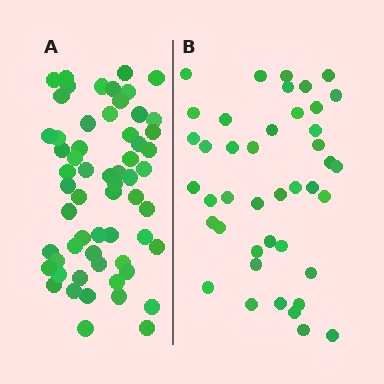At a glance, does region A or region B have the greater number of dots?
Region A (the left region) has more dots.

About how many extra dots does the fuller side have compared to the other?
Region A has approximately 20 more dots than region B.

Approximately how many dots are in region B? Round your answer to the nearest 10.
About 40 dots. (The exact count is 42, which rounds to 40.)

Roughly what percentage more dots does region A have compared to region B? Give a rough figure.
About 45% more.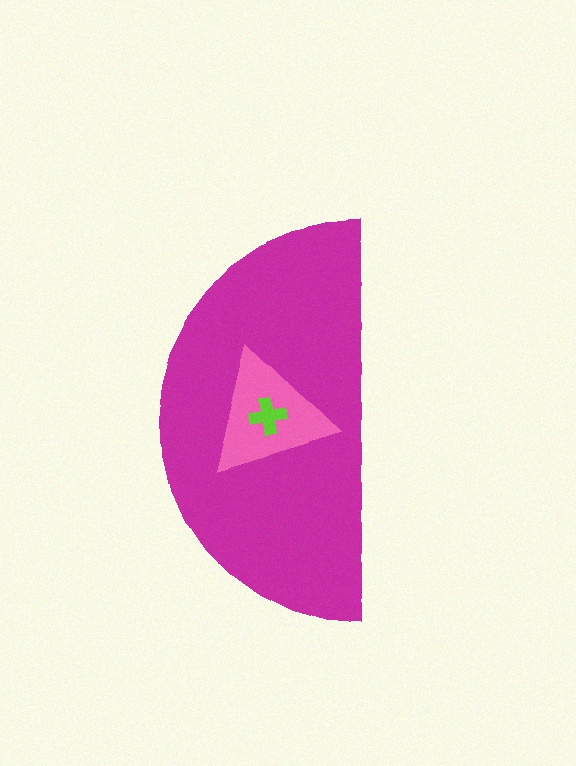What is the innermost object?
The lime cross.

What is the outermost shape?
The magenta semicircle.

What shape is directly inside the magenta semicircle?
The pink triangle.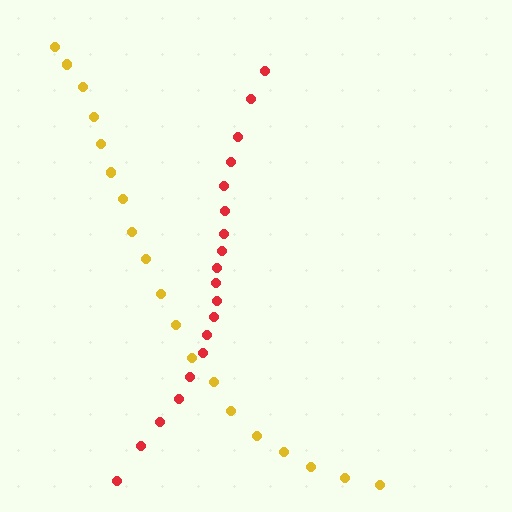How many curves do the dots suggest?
There are 2 distinct paths.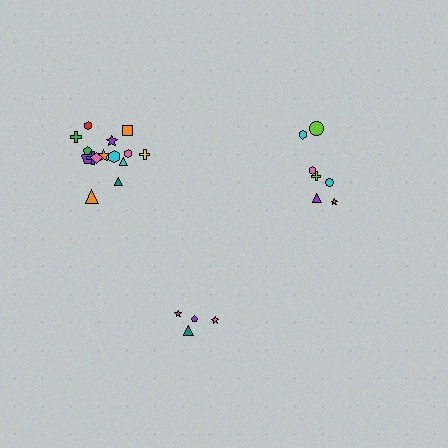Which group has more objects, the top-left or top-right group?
The top-left group.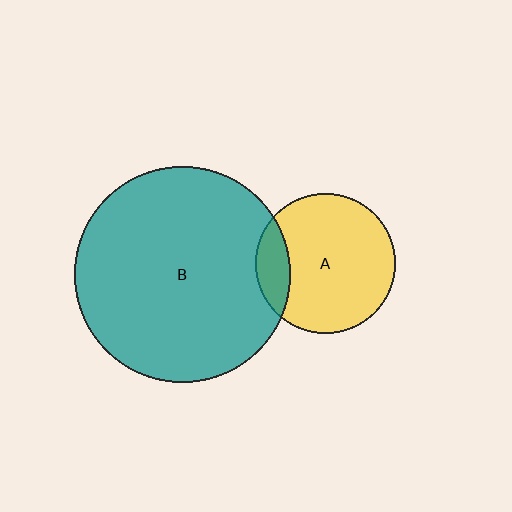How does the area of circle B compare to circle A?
Approximately 2.4 times.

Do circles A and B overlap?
Yes.